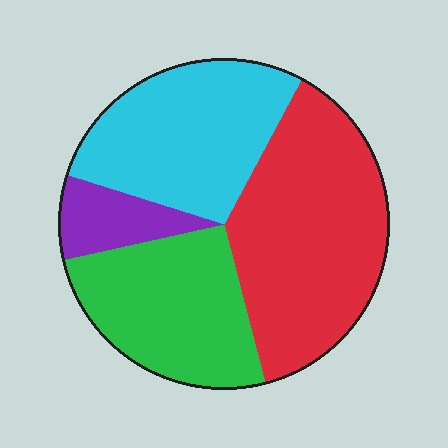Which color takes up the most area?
Red, at roughly 40%.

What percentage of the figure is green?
Green covers 26% of the figure.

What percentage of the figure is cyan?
Cyan takes up about one quarter (1/4) of the figure.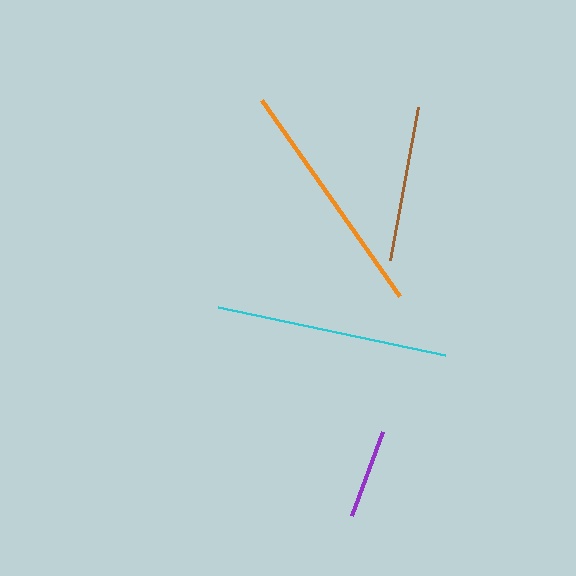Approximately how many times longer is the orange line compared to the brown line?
The orange line is approximately 1.5 times the length of the brown line.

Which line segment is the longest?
The orange line is the longest at approximately 240 pixels.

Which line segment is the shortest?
The purple line is the shortest at approximately 90 pixels.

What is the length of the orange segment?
The orange segment is approximately 240 pixels long.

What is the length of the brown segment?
The brown segment is approximately 155 pixels long.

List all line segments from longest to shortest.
From longest to shortest: orange, cyan, brown, purple.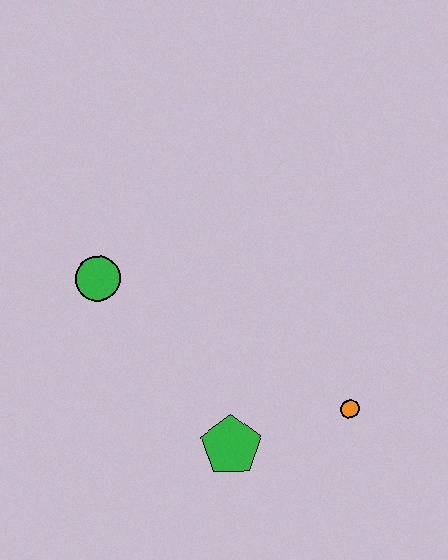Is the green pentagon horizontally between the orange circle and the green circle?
Yes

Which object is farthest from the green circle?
The orange circle is farthest from the green circle.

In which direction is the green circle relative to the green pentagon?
The green circle is above the green pentagon.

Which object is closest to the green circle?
The green pentagon is closest to the green circle.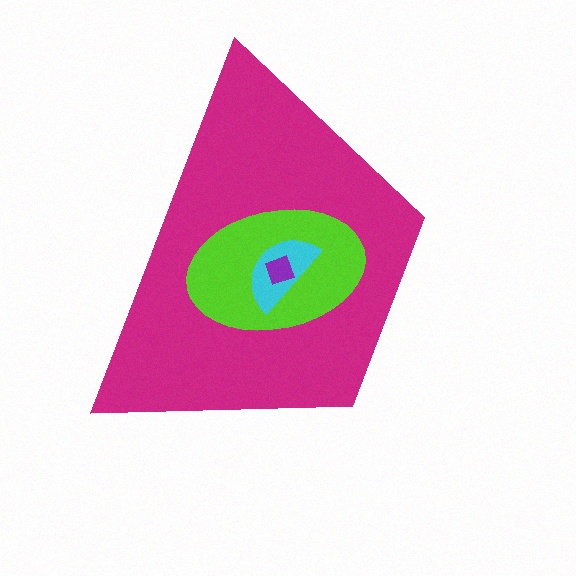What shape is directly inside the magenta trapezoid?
The lime ellipse.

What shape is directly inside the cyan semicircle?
The purple diamond.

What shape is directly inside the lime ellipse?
The cyan semicircle.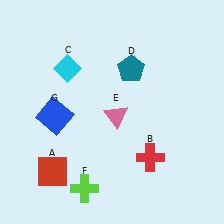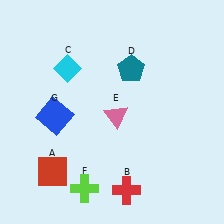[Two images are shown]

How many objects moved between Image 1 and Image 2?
1 object moved between the two images.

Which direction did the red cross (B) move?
The red cross (B) moved down.